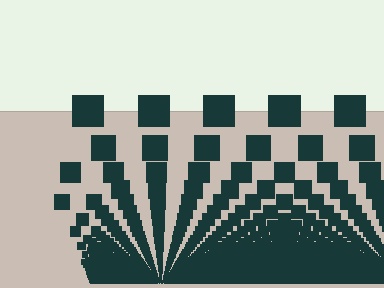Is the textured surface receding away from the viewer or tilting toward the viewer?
The surface appears to tilt toward the viewer. Texture elements get larger and sparser toward the top.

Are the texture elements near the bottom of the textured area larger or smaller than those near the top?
Smaller. The gradient is inverted — elements near the bottom are smaller and denser.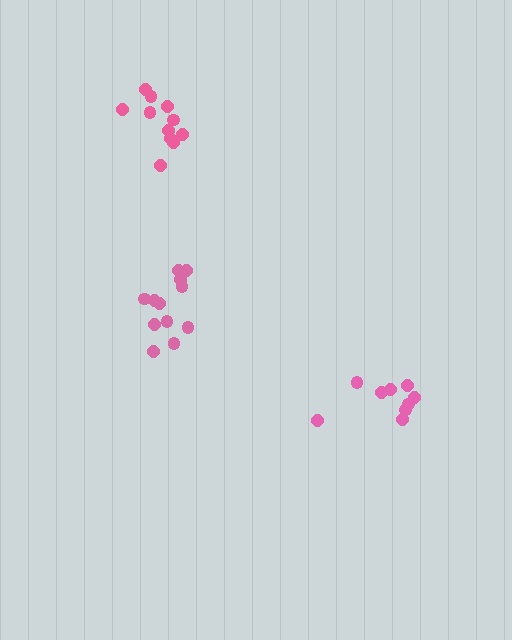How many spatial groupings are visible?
There are 3 spatial groupings.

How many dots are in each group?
Group 1: 11 dots, Group 2: 9 dots, Group 3: 12 dots (32 total).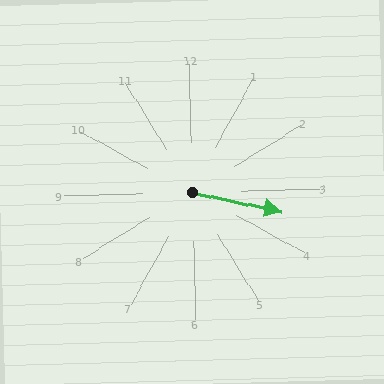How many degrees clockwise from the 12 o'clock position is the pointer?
Approximately 103 degrees.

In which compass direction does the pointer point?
East.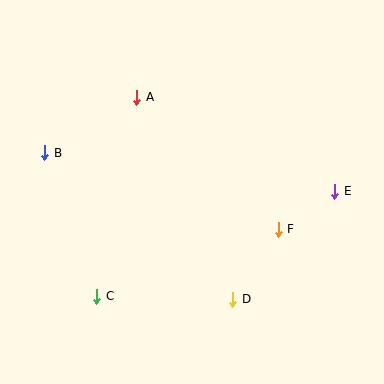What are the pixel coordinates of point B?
Point B is at (45, 153).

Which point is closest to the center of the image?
Point F at (278, 229) is closest to the center.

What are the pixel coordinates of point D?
Point D is at (233, 299).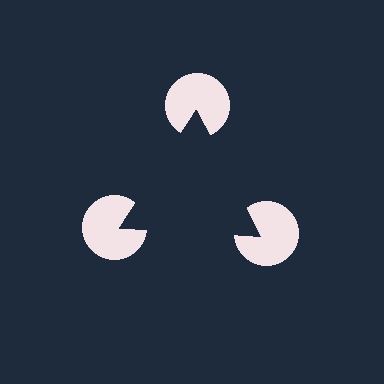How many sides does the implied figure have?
3 sides.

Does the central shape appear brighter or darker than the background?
It typically appears slightly darker than the background, even though no actual brightness change is drawn.